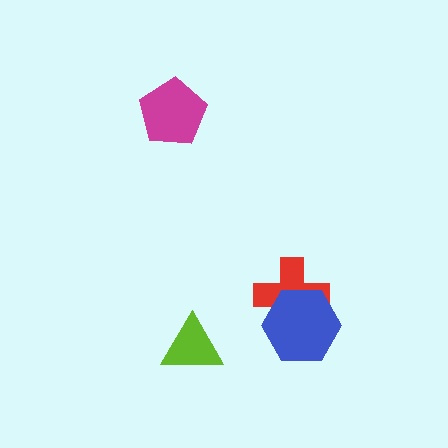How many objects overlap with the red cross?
1 object overlaps with the red cross.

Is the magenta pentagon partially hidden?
No, no other shape covers it.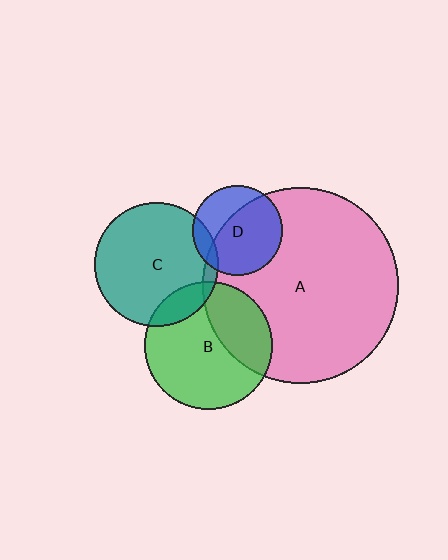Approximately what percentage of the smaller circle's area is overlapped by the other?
Approximately 65%.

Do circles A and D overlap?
Yes.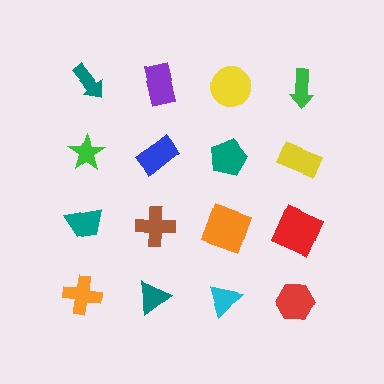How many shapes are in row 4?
4 shapes.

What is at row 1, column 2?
A purple rectangle.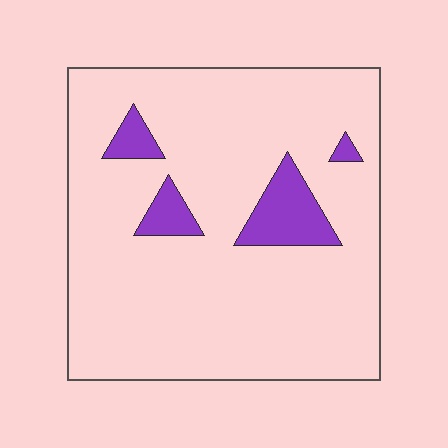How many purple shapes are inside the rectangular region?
4.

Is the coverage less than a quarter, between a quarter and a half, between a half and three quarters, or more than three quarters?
Less than a quarter.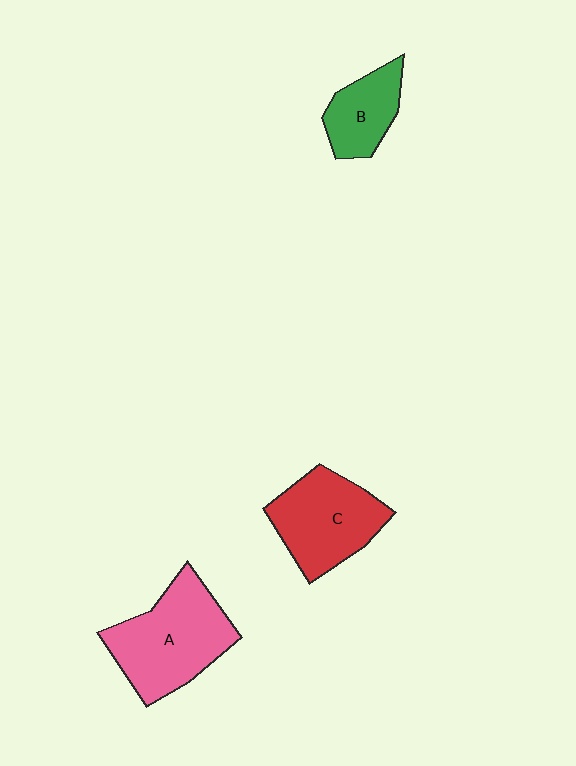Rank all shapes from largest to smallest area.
From largest to smallest: A (pink), C (red), B (green).